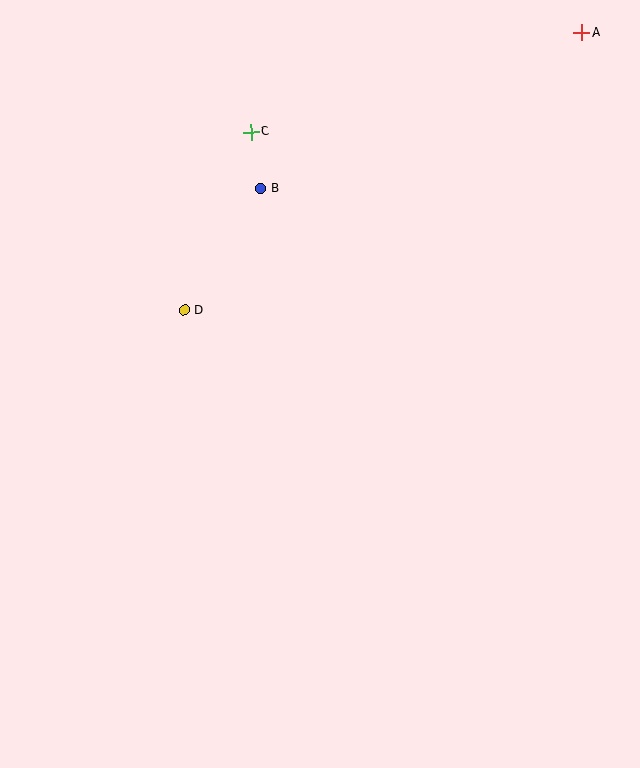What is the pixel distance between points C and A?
The distance between C and A is 345 pixels.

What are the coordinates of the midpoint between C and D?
The midpoint between C and D is at (217, 221).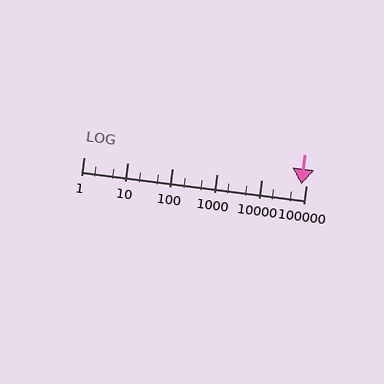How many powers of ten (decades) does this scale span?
The scale spans 5 decades, from 1 to 100000.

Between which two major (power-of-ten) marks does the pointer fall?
The pointer is between 10000 and 100000.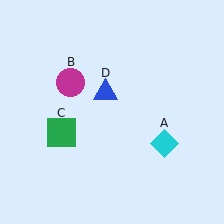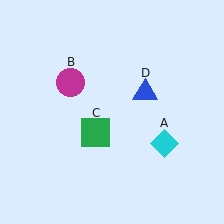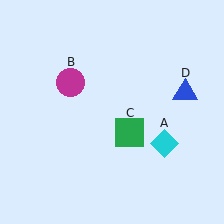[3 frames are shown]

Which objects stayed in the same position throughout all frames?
Cyan diamond (object A) and magenta circle (object B) remained stationary.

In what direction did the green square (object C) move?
The green square (object C) moved right.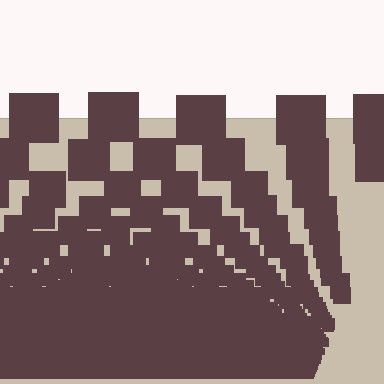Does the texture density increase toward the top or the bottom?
Density increases toward the bottom.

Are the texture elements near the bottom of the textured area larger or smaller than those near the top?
Smaller. The gradient is inverted — elements near the bottom are smaller and denser.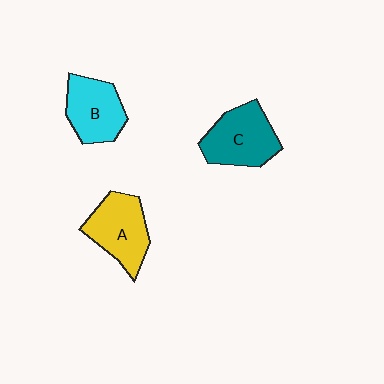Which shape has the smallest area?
Shape B (cyan).